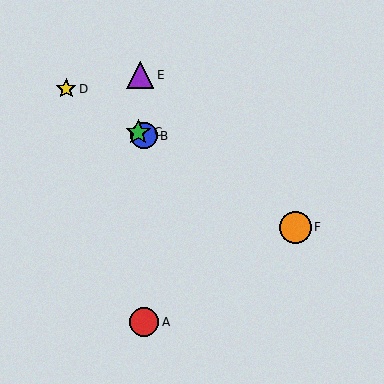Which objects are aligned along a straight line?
Objects B, C, D, F are aligned along a straight line.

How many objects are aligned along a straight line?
4 objects (B, C, D, F) are aligned along a straight line.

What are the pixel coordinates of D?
Object D is at (66, 89).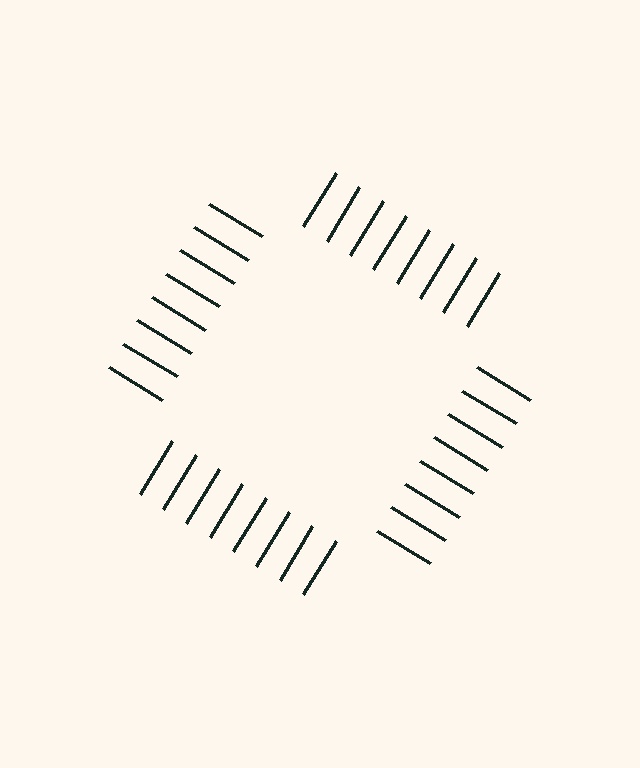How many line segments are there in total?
32 — 8 along each of the 4 edges.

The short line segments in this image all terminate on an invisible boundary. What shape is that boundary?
An illusory square — the line segments terminate on its edges but no continuous stroke is drawn.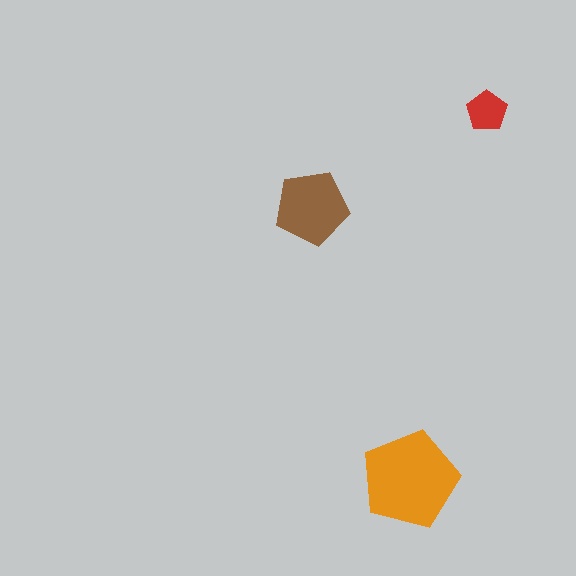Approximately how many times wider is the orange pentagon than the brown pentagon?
About 1.5 times wider.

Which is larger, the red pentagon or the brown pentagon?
The brown one.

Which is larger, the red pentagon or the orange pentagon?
The orange one.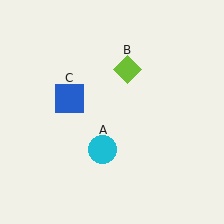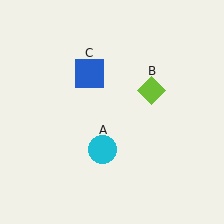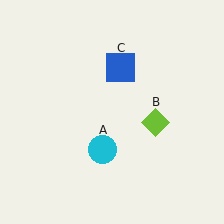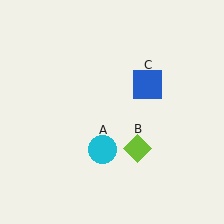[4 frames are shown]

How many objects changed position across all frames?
2 objects changed position: lime diamond (object B), blue square (object C).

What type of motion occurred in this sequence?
The lime diamond (object B), blue square (object C) rotated clockwise around the center of the scene.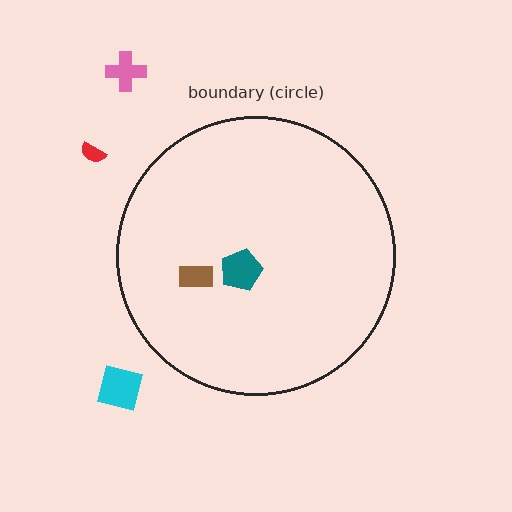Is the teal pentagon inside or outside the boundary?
Inside.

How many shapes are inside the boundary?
2 inside, 3 outside.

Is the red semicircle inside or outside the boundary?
Outside.